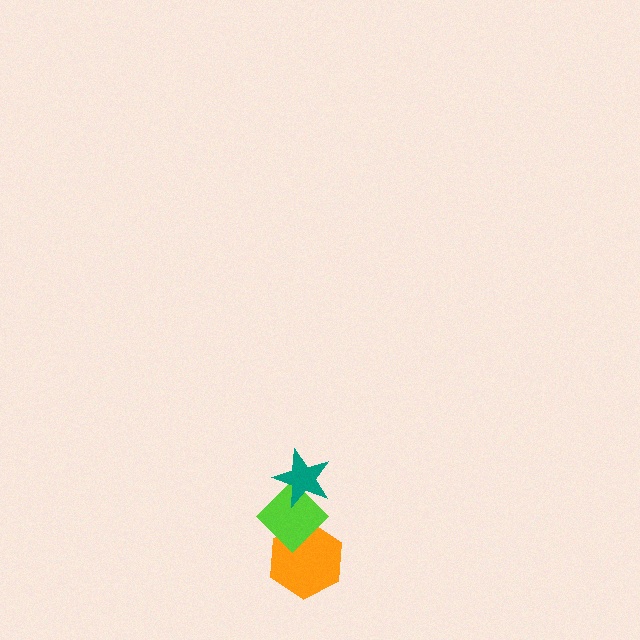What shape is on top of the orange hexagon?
The lime diamond is on top of the orange hexagon.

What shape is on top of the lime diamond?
The teal star is on top of the lime diamond.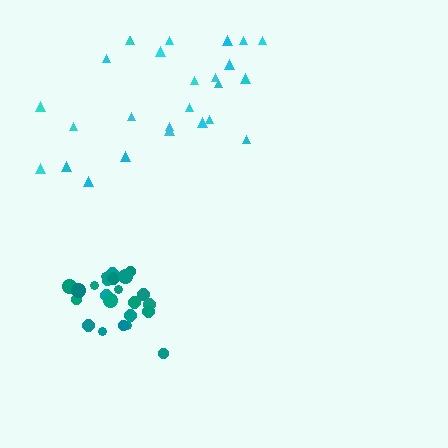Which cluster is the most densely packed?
Teal.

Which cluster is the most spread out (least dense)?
Cyan.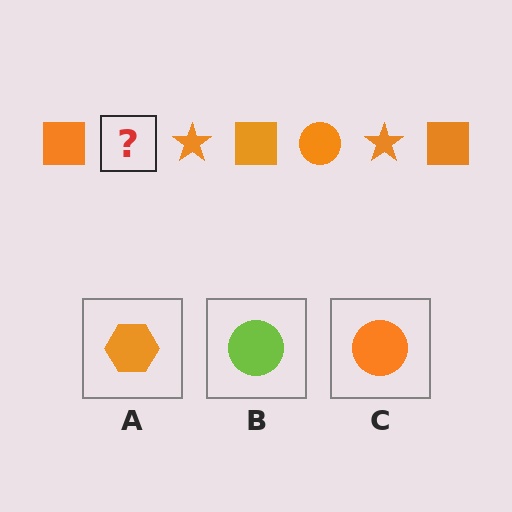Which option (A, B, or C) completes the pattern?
C.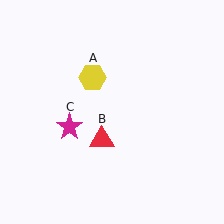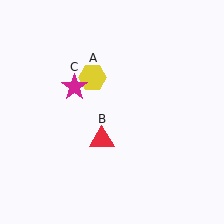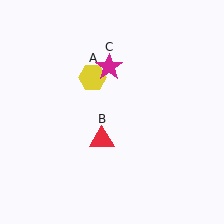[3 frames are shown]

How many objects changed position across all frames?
1 object changed position: magenta star (object C).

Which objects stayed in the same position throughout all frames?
Yellow hexagon (object A) and red triangle (object B) remained stationary.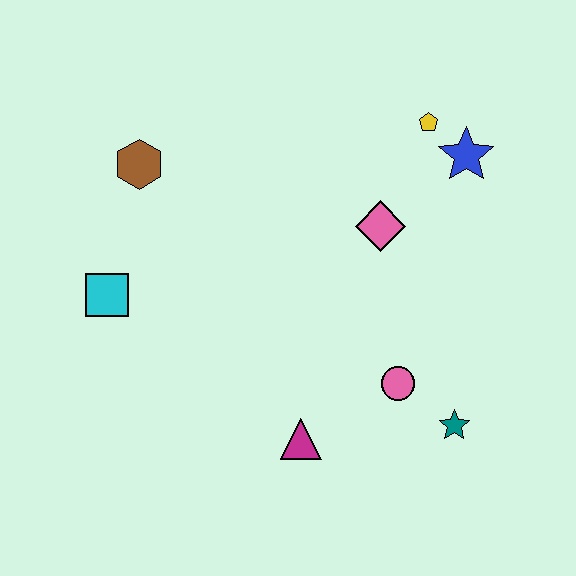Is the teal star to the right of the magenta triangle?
Yes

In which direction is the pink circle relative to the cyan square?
The pink circle is to the right of the cyan square.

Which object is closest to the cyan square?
The brown hexagon is closest to the cyan square.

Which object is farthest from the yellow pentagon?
The cyan square is farthest from the yellow pentagon.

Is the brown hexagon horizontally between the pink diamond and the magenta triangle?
No